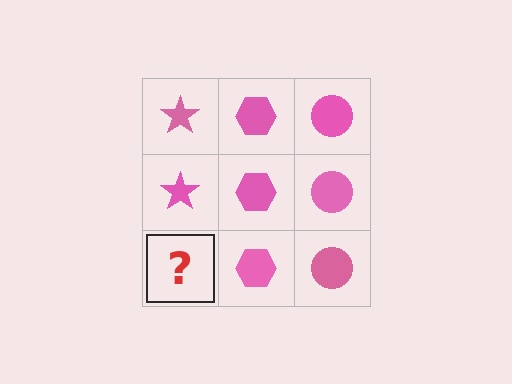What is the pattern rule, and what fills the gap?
The rule is that each column has a consistent shape. The gap should be filled with a pink star.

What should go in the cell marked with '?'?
The missing cell should contain a pink star.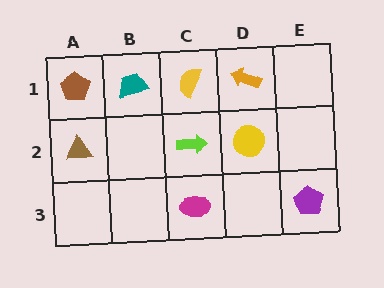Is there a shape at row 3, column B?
No, that cell is empty.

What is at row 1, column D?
An orange arrow.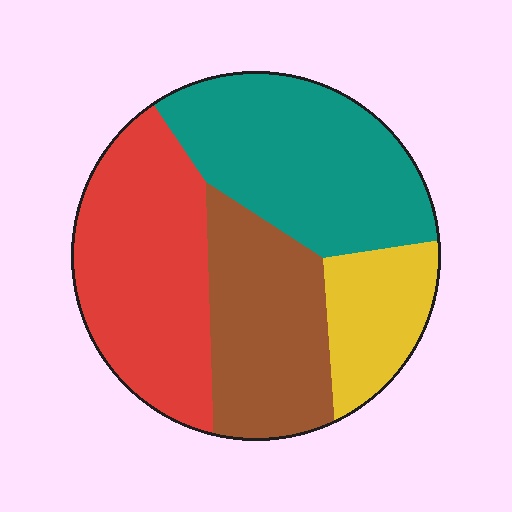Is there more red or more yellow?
Red.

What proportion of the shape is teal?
Teal covers about 30% of the shape.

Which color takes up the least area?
Yellow, at roughly 15%.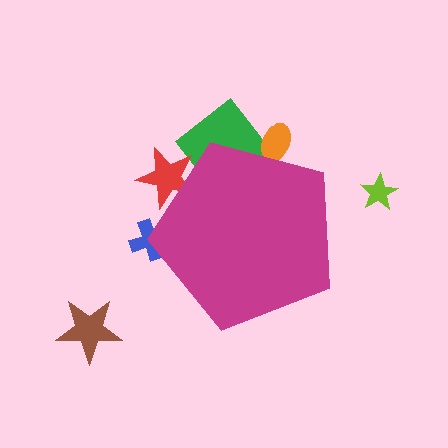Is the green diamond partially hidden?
Yes, the green diamond is partially hidden behind the magenta pentagon.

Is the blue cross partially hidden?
Yes, the blue cross is partially hidden behind the magenta pentagon.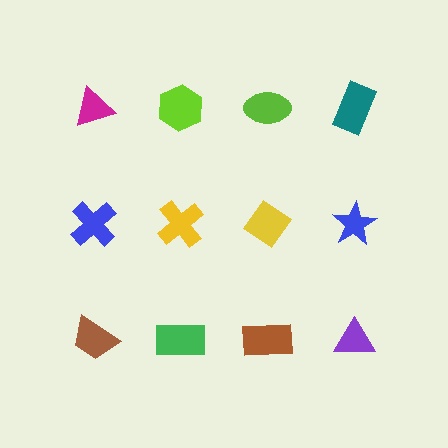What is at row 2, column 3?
A yellow diamond.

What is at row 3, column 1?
A brown trapezoid.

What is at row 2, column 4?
A blue star.